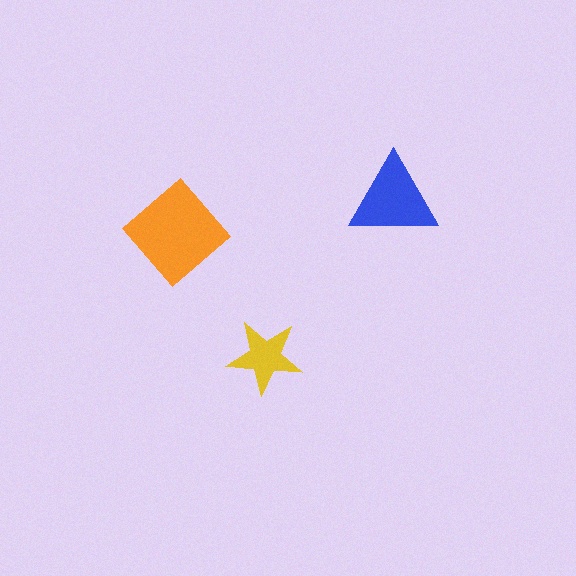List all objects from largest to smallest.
The orange diamond, the blue triangle, the yellow star.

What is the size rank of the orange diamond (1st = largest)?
1st.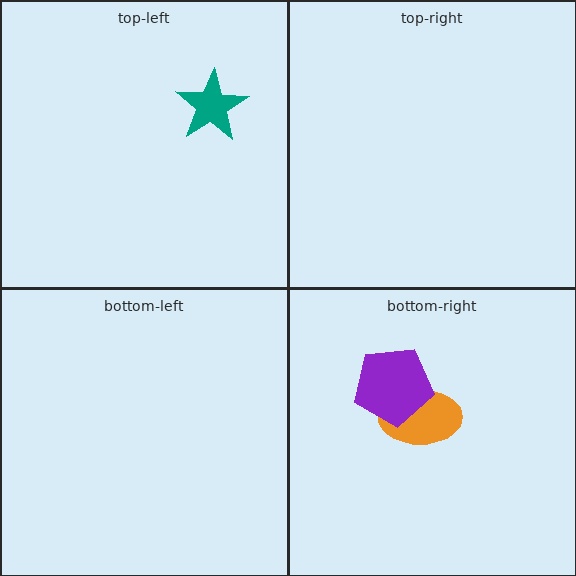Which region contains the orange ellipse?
The bottom-right region.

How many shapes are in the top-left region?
1.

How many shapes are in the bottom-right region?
2.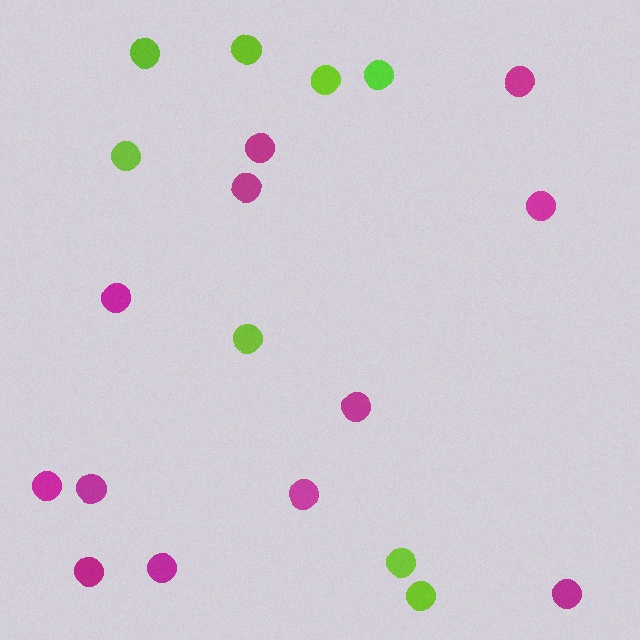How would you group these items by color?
There are 2 groups: one group of magenta circles (12) and one group of lime circles (8).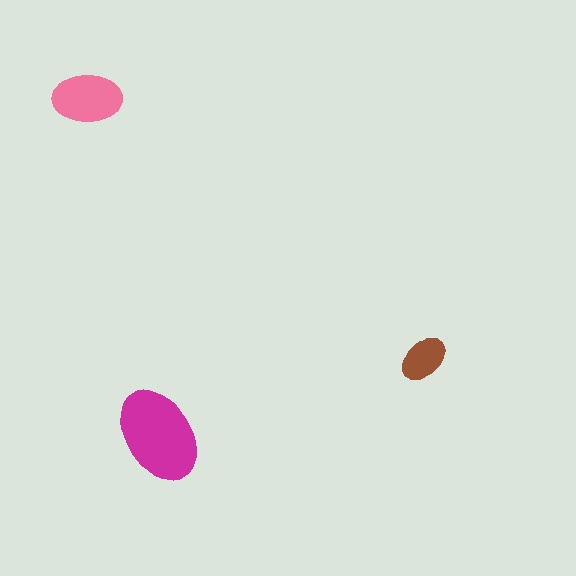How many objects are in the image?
There are 3 objects in the image.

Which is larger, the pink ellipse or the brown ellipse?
The pink one.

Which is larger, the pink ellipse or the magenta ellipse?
The magenta one.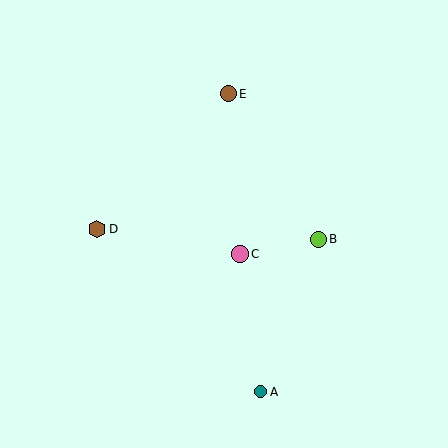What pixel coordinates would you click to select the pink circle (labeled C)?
Click at (240, 254) to select the pink circle C.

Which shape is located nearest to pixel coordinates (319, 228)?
The lime circle (labeled B) at (319, 239) is nearest to that location.